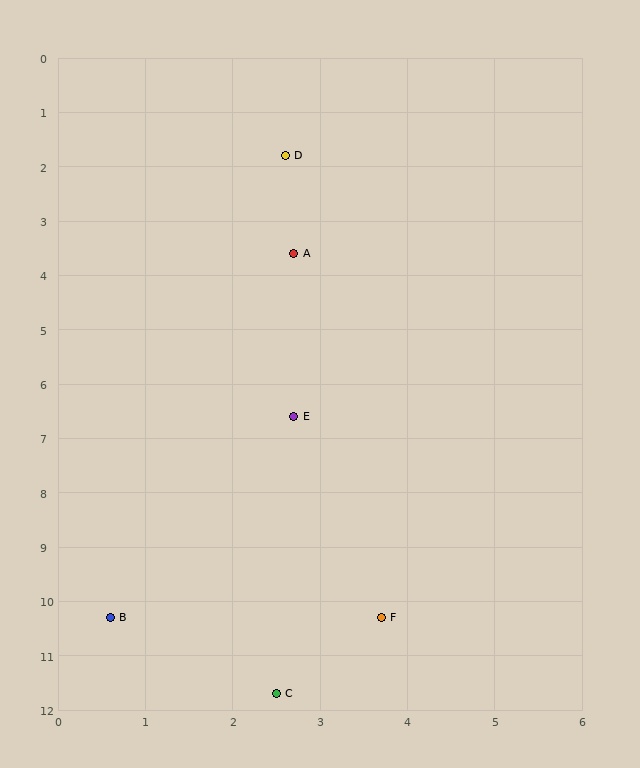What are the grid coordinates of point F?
Point F is at approximately (3.7, 10.3).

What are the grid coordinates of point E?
Point E is at approximately (2.7, 6.6).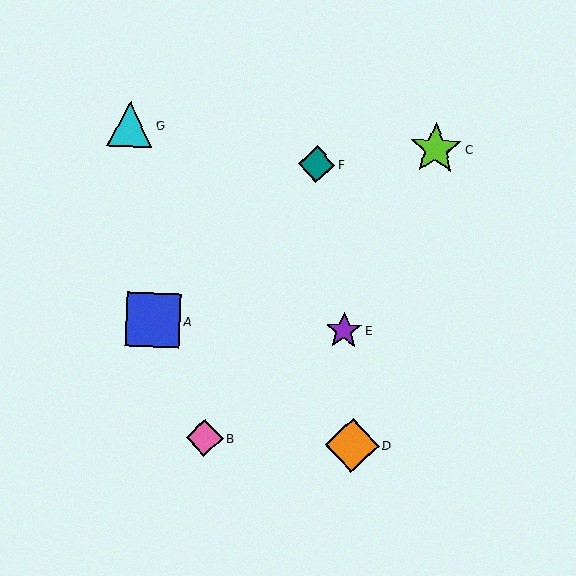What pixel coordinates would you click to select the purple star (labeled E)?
Click at (344, 331) to select the purple star E.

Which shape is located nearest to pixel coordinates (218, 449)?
The pink diamond (labeled B) at (204, 438) is nearest to that location.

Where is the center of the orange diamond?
The center of the orange diamond is at (352, 445).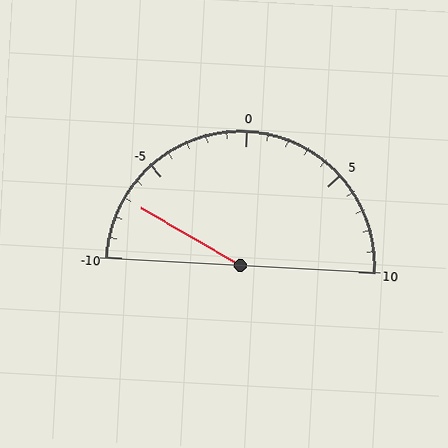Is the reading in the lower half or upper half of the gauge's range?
The reading is in the lower half of the range (-10 to 10).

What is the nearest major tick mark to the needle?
The nearest major tick mark is -5.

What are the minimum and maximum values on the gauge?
The gauge ranges from -10 to 10.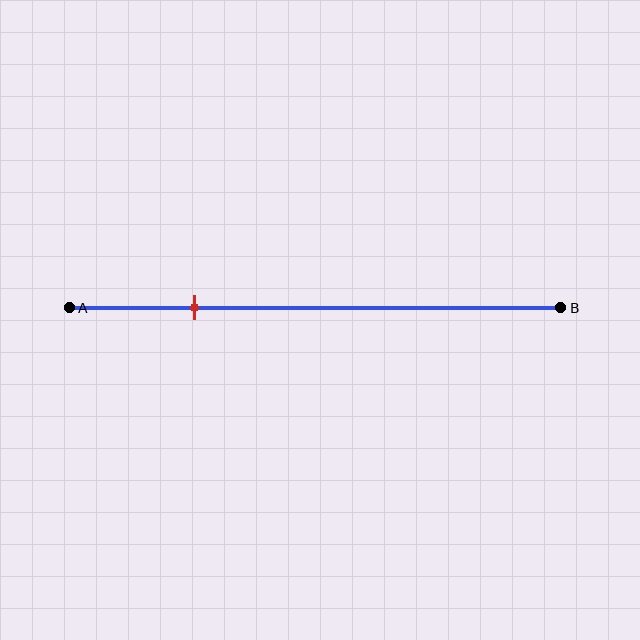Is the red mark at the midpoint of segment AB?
No, the mark is at about 25% from A, not at the 50% midpoint.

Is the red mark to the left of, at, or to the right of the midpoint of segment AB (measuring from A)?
The red mark is to the left of the midpoint of segment AB.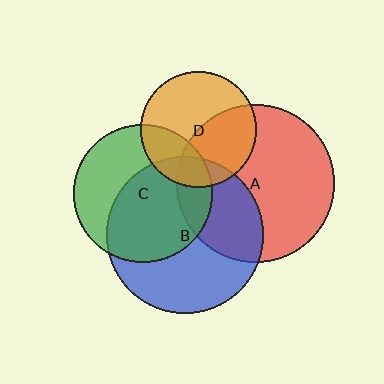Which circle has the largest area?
Circle A (red).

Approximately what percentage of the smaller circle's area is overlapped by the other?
Approximately 55%.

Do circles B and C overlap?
Yes.